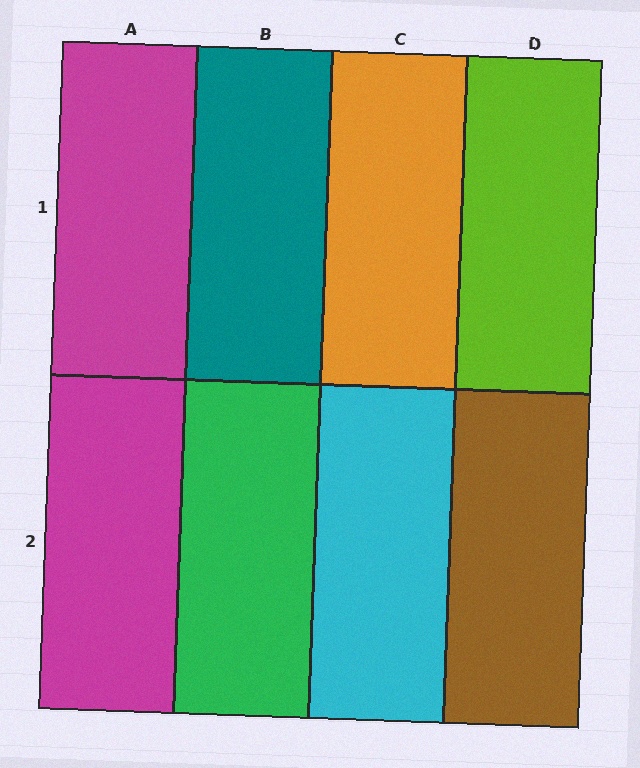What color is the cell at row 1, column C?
Orange.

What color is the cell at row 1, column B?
Teal.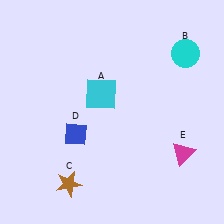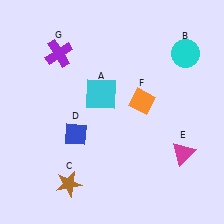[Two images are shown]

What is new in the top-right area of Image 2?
An orange diamond (F) was added in the top-right area of Image 2.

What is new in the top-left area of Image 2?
A purple cross (G) was added in the top-left area of Image 2.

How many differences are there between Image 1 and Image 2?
There are 2 differences between the two images.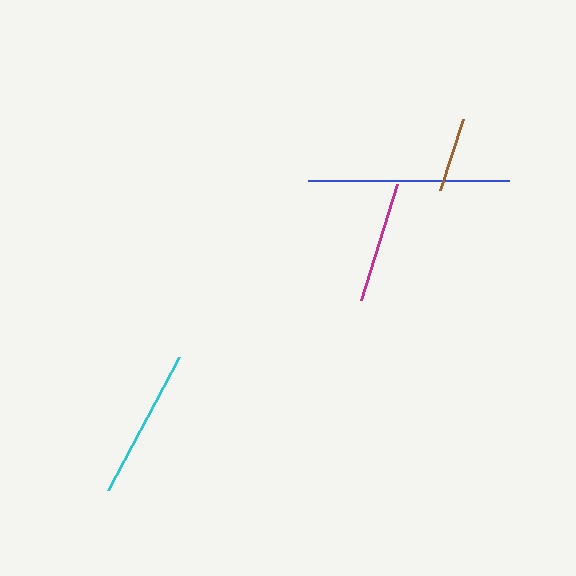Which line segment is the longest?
The blue line is the longest at approximately 201 pixels.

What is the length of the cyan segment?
The cyan segment is approximately 151 pixels long.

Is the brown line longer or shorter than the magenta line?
The magenta line is longer than the brown line.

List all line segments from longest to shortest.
From longest to shortest: blue, cyan, magenta, brown.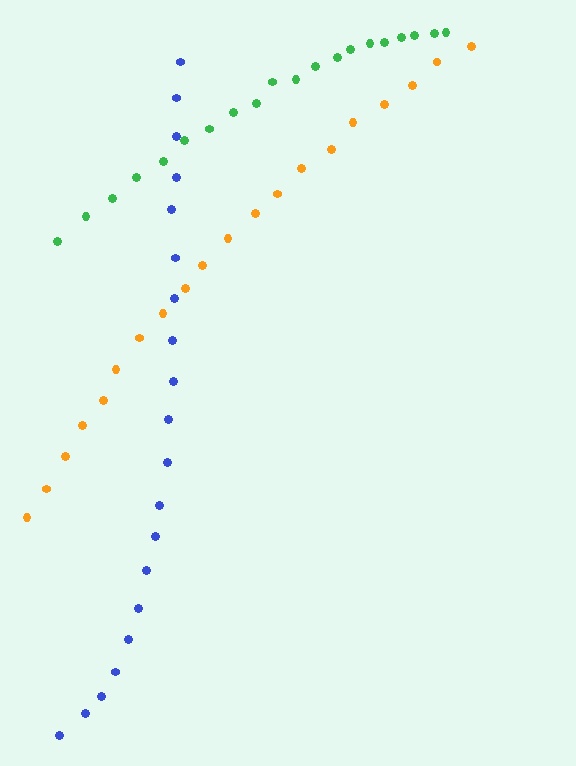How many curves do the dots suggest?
There are 3 distinct paths.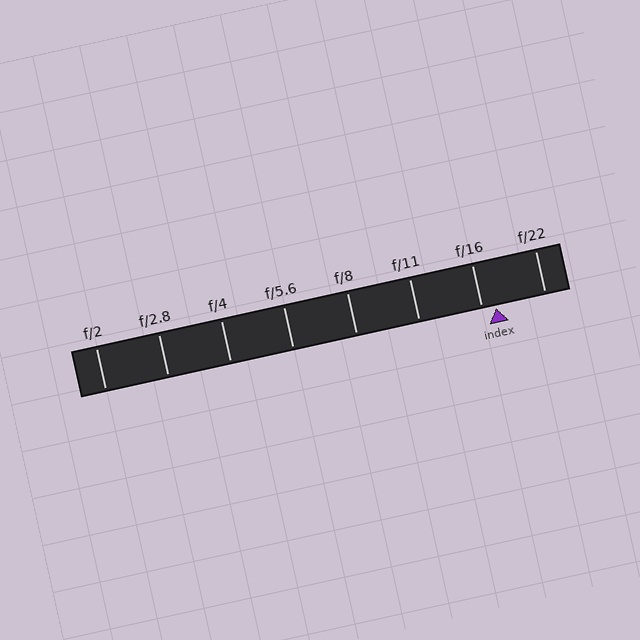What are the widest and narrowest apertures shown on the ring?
The widest aperture shown is f/2 and the narrowest is f/22.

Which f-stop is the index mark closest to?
The index mark is closest to f/16.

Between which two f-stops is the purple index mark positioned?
The index mark is between f/16 and f/22.